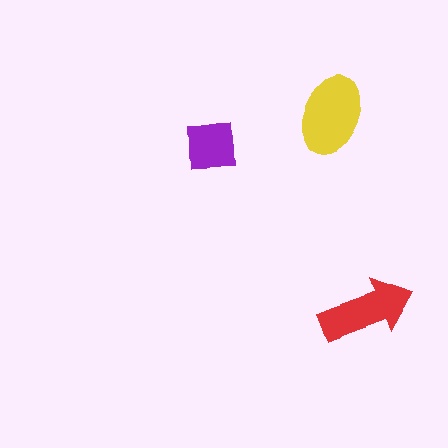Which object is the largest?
The yellow ellipse.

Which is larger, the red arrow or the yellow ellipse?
The yellow ellipse.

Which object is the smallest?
The purple square.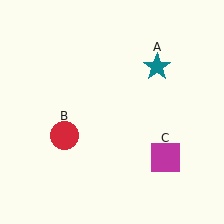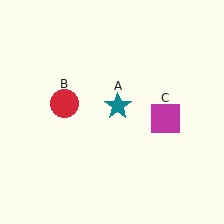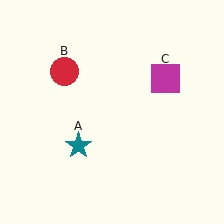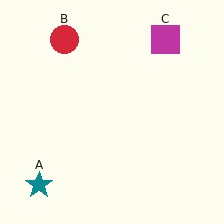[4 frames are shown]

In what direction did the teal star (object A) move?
The teal star (object A) moved down and to the left.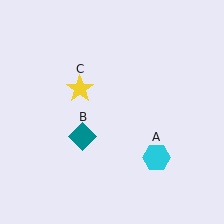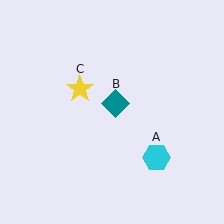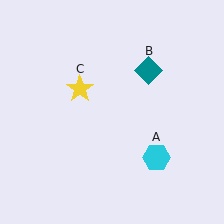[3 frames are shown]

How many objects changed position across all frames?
1 object changed position: teal diamond (object B).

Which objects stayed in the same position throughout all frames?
Cyan hexagon (object A) and yellow star (object C) remained stationary.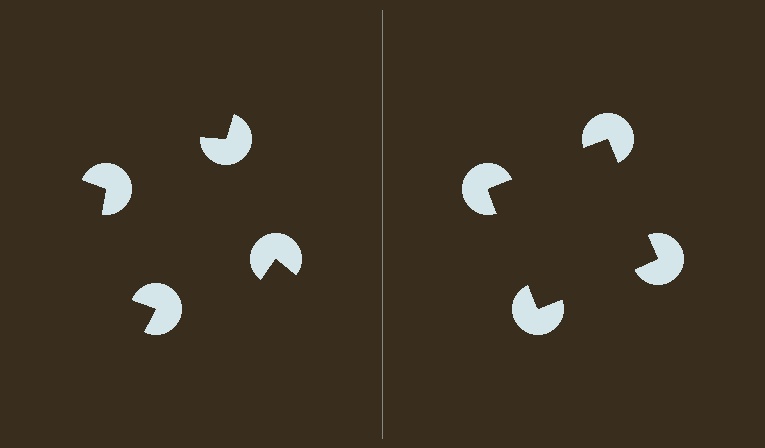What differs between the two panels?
The pac-man discs are positioned identically on both sides; only the wedge orientations differ. On the right they align to a square; on the left they are misaligned.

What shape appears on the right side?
An illusory square.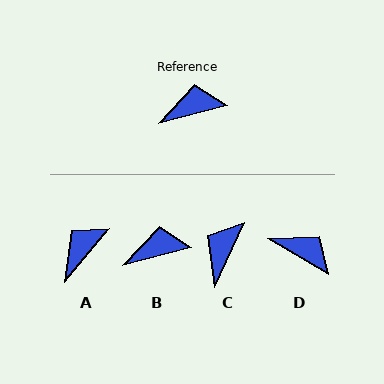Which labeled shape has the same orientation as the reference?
B.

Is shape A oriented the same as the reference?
No, it is off by about 36 degrees.